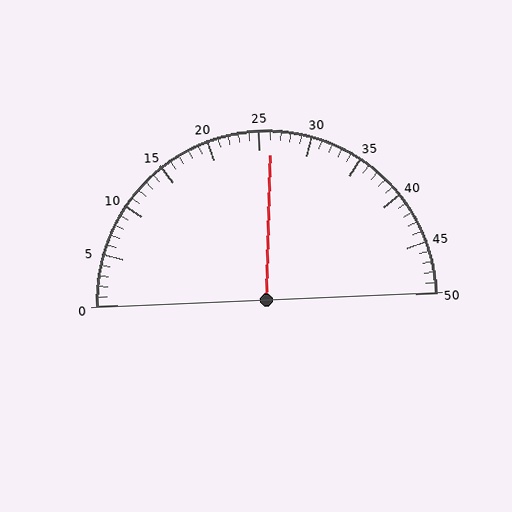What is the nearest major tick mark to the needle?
The nearest major tick mark is 25.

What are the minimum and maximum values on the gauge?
The gauge ranges from 0 to 50.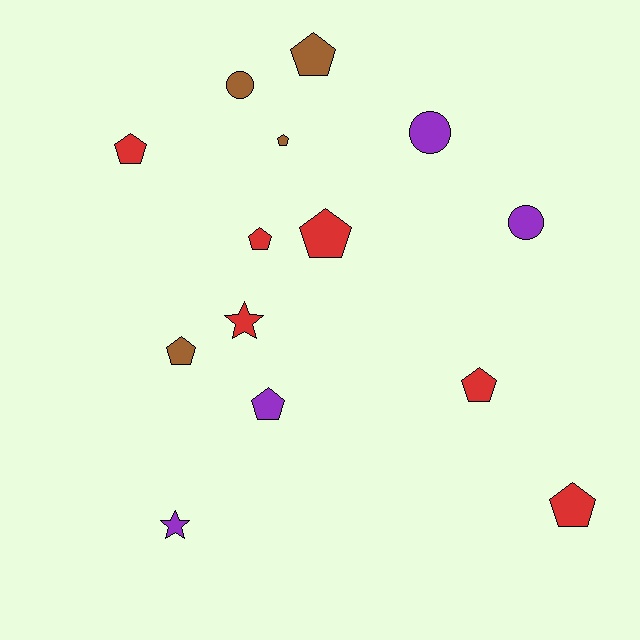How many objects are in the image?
There are 14 objects.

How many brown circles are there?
There is 1 brown circle.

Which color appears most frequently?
Red, with 6 objects.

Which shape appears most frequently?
Pentagon, with 9 objects.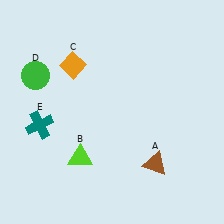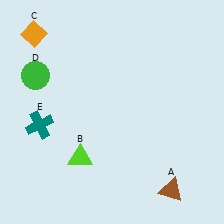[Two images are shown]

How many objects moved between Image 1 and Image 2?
2 objects moved between the two images.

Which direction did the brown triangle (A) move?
The brown triangle (A) moved down.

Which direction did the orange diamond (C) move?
The orange diamond (C) moved left.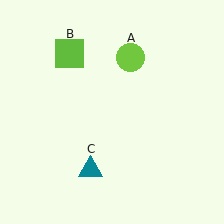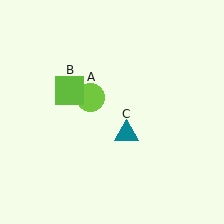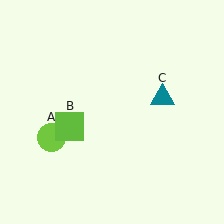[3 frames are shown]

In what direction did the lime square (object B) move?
The lime square (object B) moved down.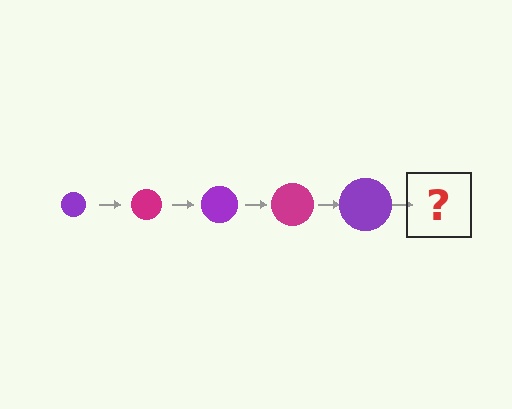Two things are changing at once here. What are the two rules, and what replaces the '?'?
The two rules are that the circle grows larger each step and the color cycles through purple and magenta. The '?' should be a magenta circle, larger than the previous one.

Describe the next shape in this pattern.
It should be a magenta circle, larger than the previous one.